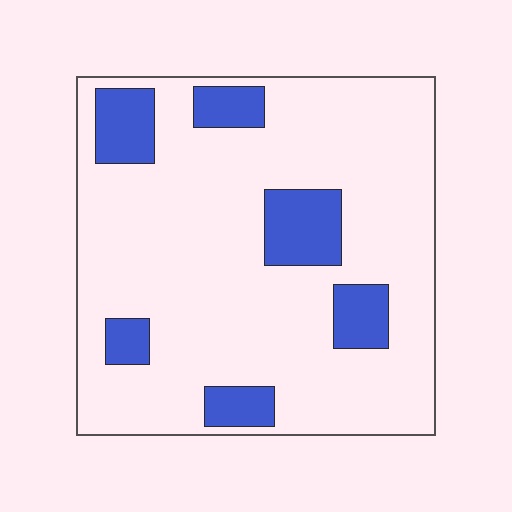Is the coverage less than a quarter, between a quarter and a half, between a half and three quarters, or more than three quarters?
Less than a quarter.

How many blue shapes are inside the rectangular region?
6.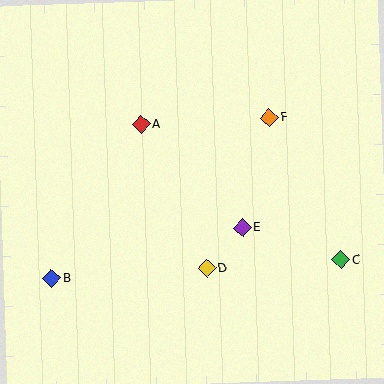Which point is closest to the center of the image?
Point E at (243, 228) is closest to the center.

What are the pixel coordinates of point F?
Point F is at (269, 118).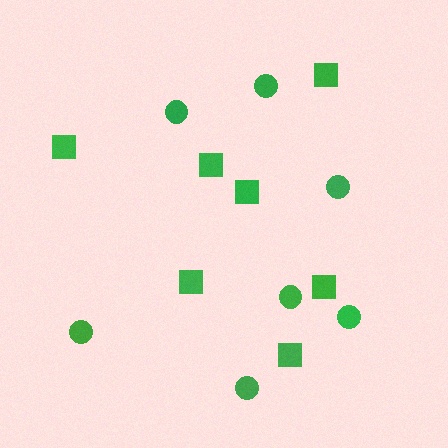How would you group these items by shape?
There are 2 groups: one group of circles (7) and one group of squares (7).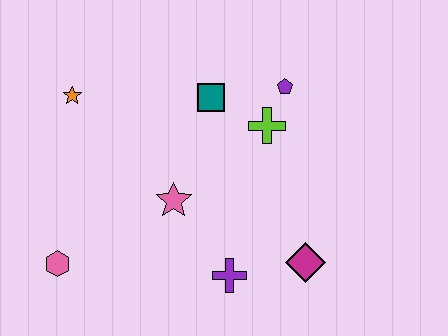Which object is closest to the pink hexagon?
The pink star is closest to the pink hexagon.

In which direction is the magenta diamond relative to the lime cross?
The magenta diamond is below the lime cross.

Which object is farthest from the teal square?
The pink hexagon is farthest from the teal square.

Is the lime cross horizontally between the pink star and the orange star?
No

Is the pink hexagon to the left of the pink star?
Yes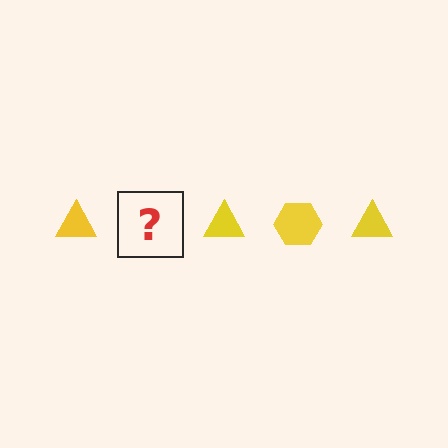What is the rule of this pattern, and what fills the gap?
The rule is that the pattern cycles through triangle, hexagon shapes in yellow. The gap should be filled with a yellow hexagon.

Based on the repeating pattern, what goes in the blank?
The blank should be a yellow hexagon.